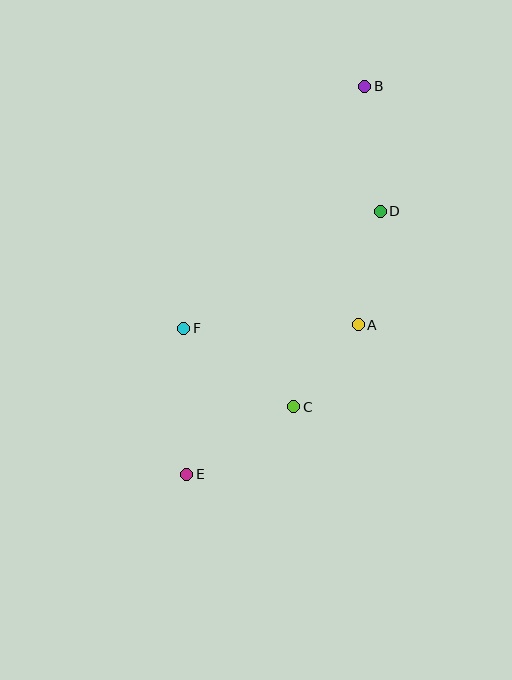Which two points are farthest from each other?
Points B and E are farthest from each other.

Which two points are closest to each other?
Points A and C are closest to each other.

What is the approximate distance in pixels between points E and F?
The distance between E and F is approximately 146 pixels.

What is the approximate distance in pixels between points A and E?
The distance between A and E is approximately 227 pixels.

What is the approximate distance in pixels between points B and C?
The distance between B and C is approximately 328 pixels.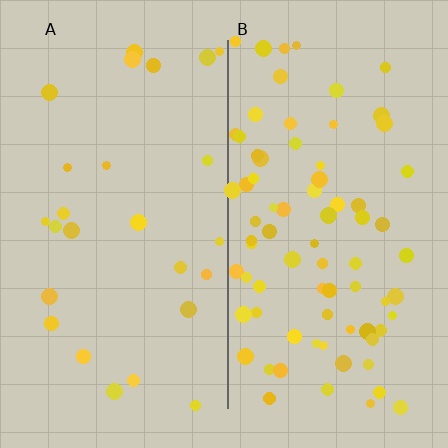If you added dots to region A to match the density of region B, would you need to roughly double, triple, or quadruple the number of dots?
Approximately triple.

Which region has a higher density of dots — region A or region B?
B (the right).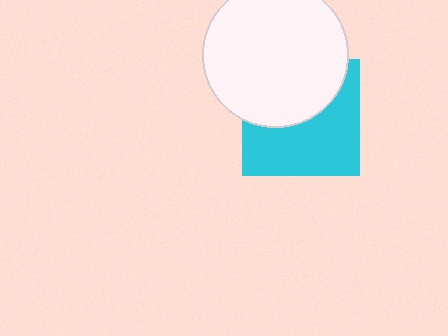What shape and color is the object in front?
The object in front is a white circle.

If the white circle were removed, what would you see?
You would see the complete cyan square.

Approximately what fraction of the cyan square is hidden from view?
Roughly 45% of the cyan square is hidden behind the white circle.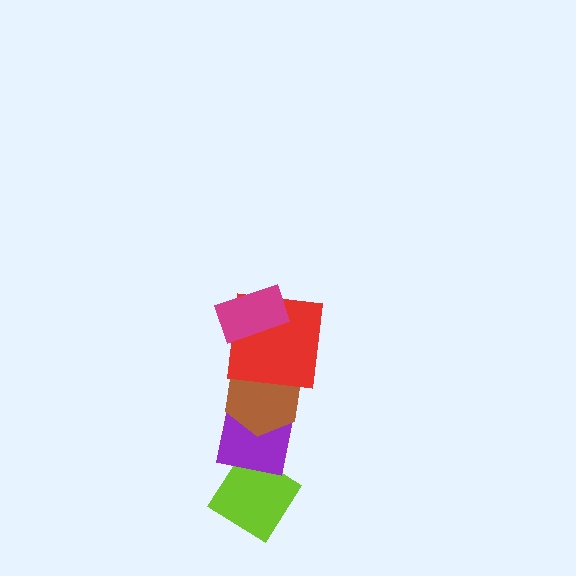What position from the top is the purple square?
The purple square is 4th from the top.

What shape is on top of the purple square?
The brown hexagon is on top of the purple square.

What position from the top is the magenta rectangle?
The magenta rectangle is 1st from the top.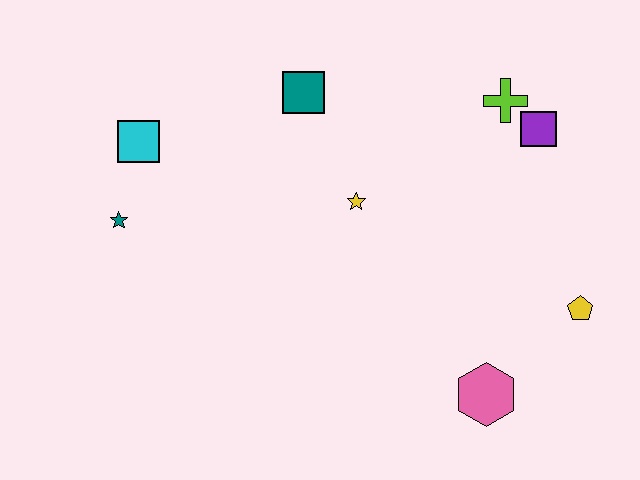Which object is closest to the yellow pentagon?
The pink hexagon is closest to the yellow pentagon.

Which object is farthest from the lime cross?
The teal star is farthest from the lime cross.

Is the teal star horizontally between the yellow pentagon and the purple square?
No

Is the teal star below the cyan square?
Yes